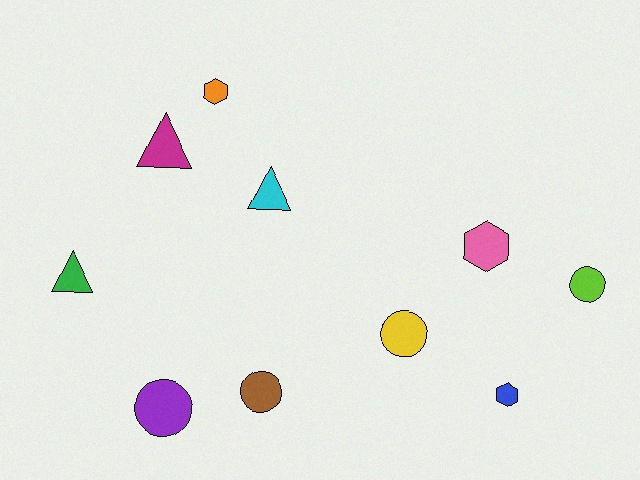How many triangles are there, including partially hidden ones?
There are 3 triangles.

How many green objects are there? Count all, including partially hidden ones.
There is 1 green object.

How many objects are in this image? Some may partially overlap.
There are 10 objects.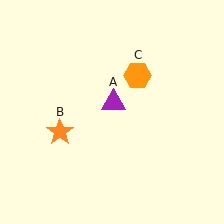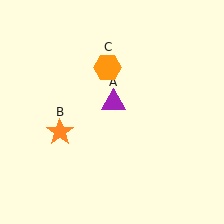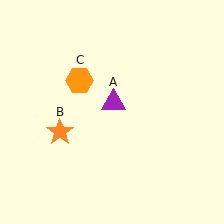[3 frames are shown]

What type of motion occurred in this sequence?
The orange hexagon (object C) rotated counterclockwise around the center of the scene.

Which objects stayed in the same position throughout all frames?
Purple triangle (object A) and orange star (object B) remained stationary.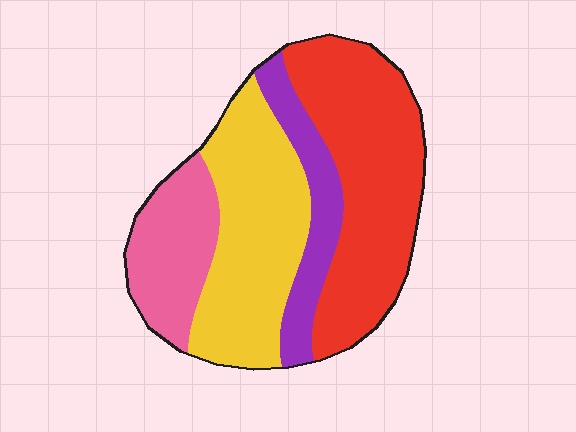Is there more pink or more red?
Red.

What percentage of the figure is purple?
Purple covers 14% of the figure.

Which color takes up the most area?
Red, at roughly 35%.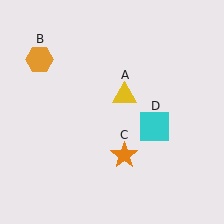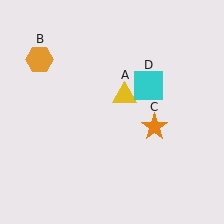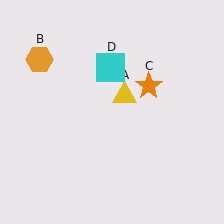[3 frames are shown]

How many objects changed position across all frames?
2 objects changed position: orange star (object C), cyan square (object D).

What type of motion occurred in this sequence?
The orange star (object C), cyan square (object D) rotated counterclockwise around the center of the scene.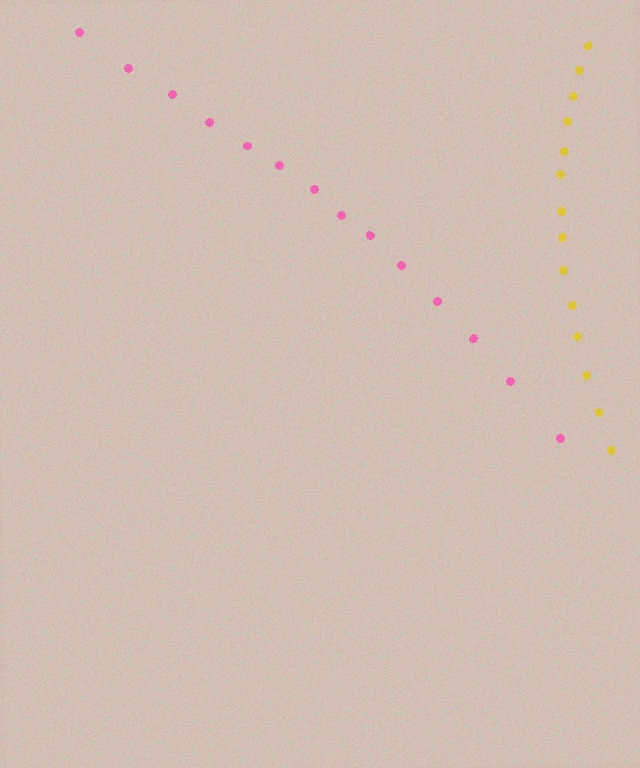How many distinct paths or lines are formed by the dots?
There are 2 distinct paths.